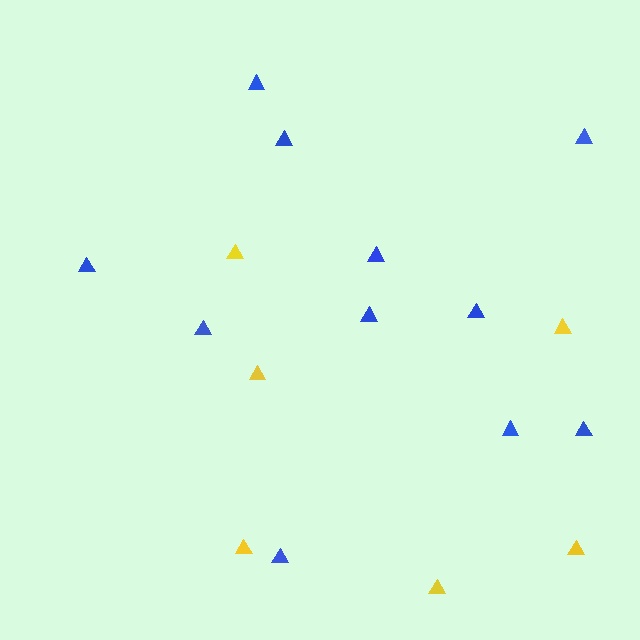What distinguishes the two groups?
There are 2 groups: one group of blue triangles (11) and one group of yellow triangles (6).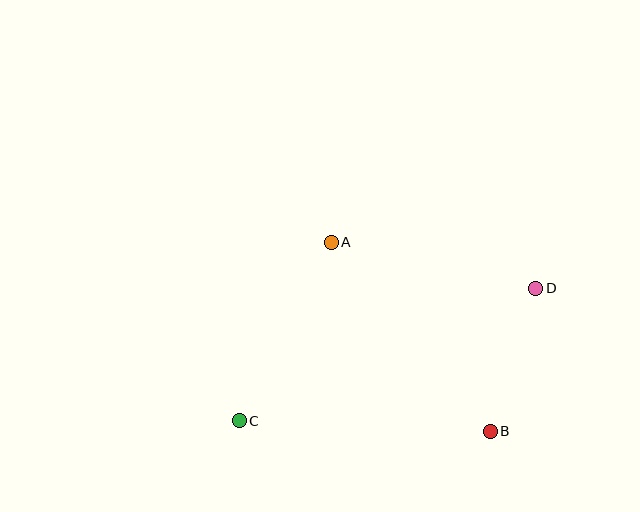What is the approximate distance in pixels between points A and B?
The distance between A and B is approximately 247 pixels.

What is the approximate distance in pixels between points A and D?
The distance between A and D is approximately 210 pixels.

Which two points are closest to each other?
Points B and D are closest to each other.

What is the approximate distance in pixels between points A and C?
The distance between A and C is approximately 201 pixels.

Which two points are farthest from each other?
Points C and D are farthest from each other.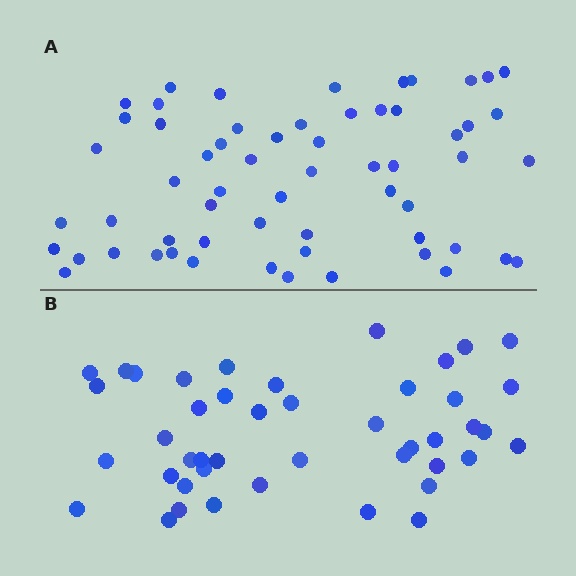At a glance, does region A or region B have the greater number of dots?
Region A (the top region) has more dots.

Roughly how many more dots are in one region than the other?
Region A has approximately 15 more dots than region B.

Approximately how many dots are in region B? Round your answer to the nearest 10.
About 40 dots. (The exact count is 44, which rounds to 40.)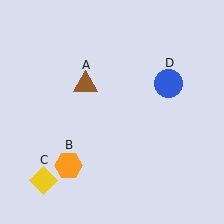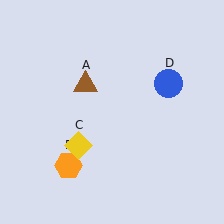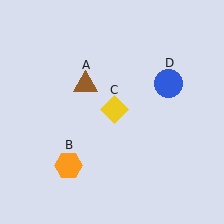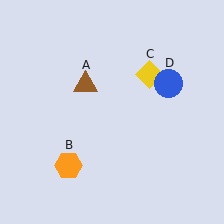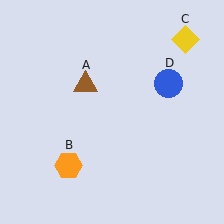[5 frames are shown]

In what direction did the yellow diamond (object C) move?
The yellow diamond (object C) moved up and to the right.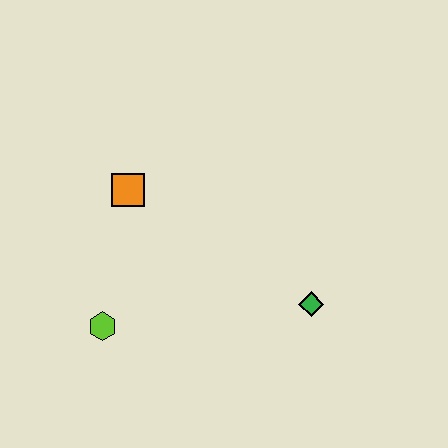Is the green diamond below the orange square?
Yes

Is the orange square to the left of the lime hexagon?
No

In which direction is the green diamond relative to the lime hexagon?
The green diamond is to the right of the lime hexagon.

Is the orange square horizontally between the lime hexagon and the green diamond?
Yes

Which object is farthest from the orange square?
The green diamond is farthest from the orange square.